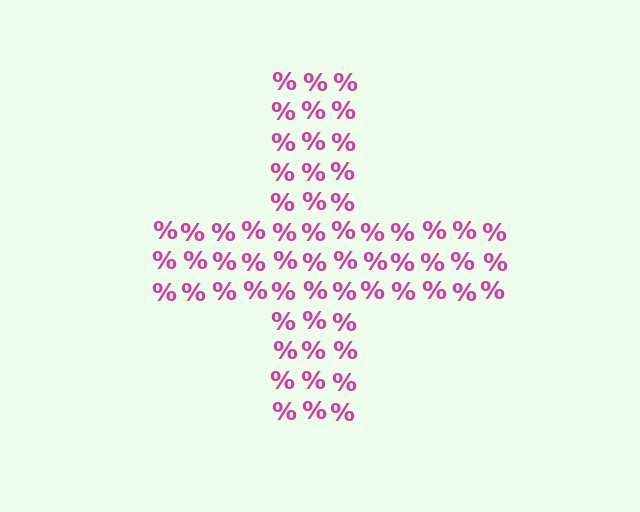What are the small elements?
The small elements are percent signs.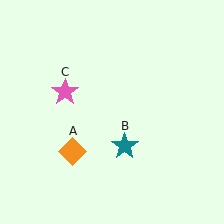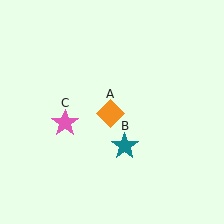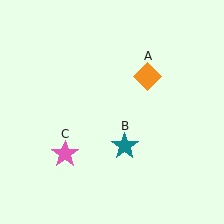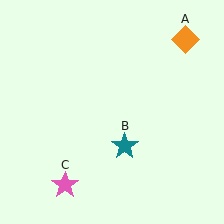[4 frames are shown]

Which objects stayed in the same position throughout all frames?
Teal star (object B) remained stationary.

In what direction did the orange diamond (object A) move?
The orange diamond (object A) moved up and to the right.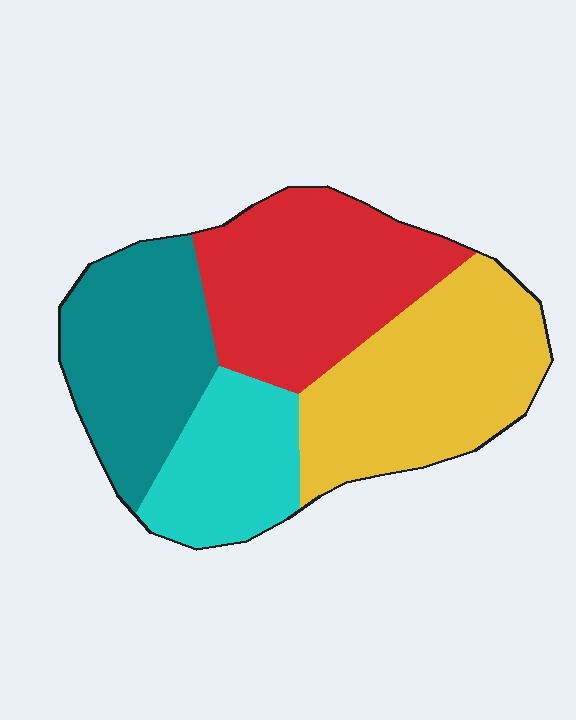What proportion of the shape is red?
Red covers about 30% of the shape.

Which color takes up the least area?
Cyan, at roughly 15%.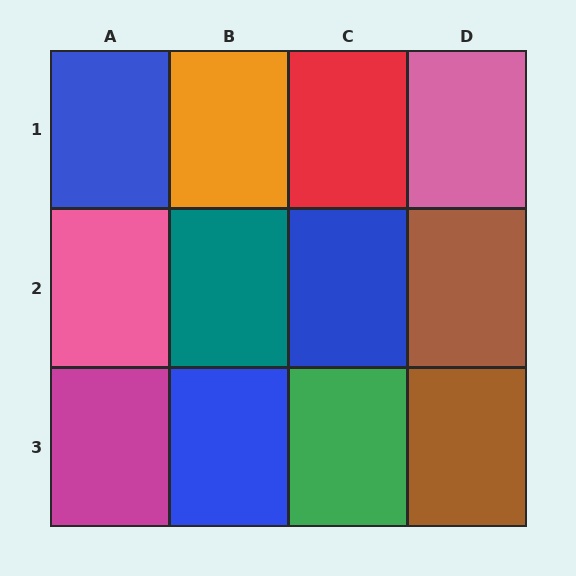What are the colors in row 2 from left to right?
Pink, teal, blue, brown.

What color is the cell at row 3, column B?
Blue.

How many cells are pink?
2 cells are pink.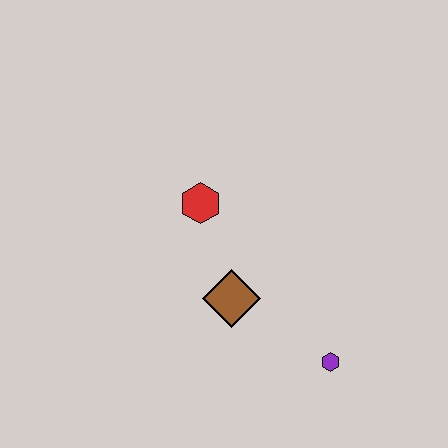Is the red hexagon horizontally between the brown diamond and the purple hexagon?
No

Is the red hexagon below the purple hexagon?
No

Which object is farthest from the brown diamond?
The purple hexagon is farthest from the brown diamond.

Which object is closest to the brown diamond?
The red hexagon is closest to the brown diamond.